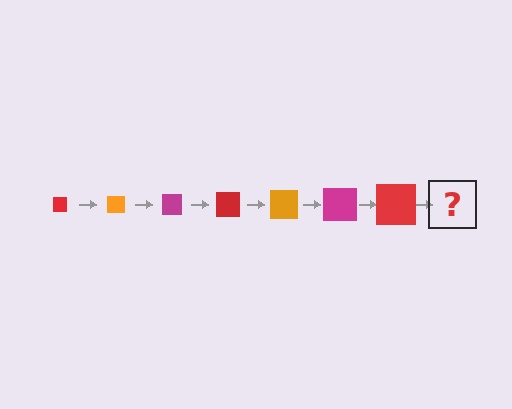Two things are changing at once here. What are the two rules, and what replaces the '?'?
The two rules are that the square grows larger each step and the color cycles through red, orange, and magenta. The '?' should be an orange square, larger than the previous one.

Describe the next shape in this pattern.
It should be an orange square, larger than the previous one.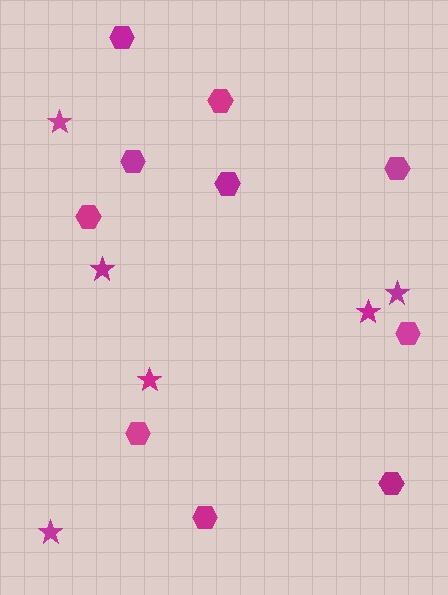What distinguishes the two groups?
There are 2 groups: one group of stars (6) and one group of hexagons (10).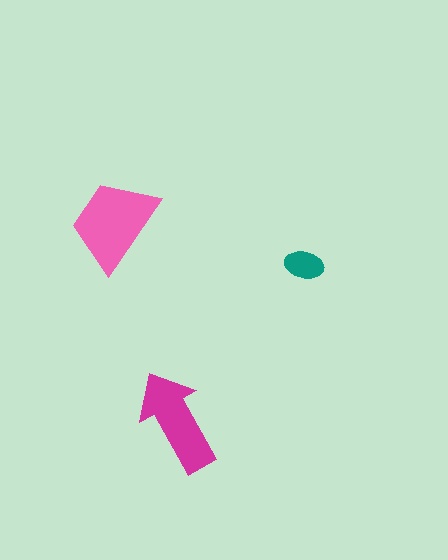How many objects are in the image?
There are 3 objects in the image.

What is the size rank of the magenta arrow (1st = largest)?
2nd.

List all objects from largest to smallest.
The pink trapezoid, the magenta arrow, the teal ellipse.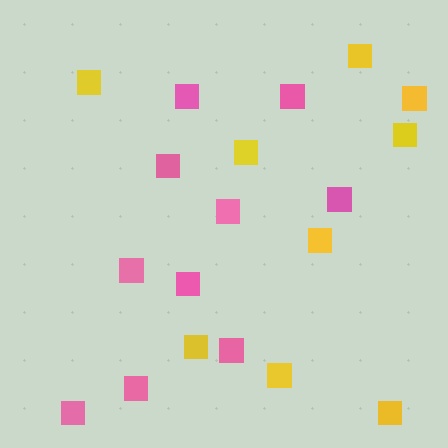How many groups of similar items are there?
There are 2 groups: one group of pink squares (10) and one group of yellow squares (9).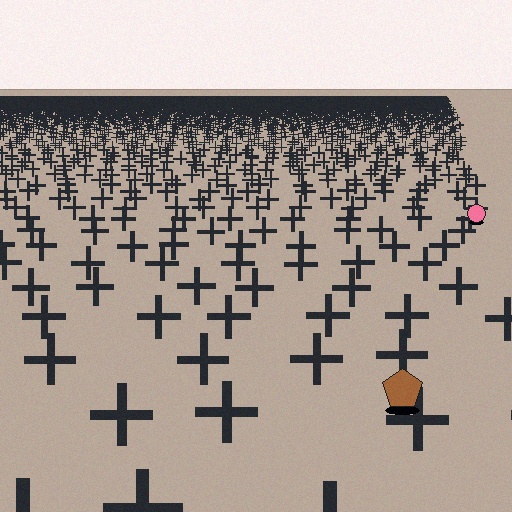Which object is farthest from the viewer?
The pink circle is farthest from the viewer. It appears smaller and the ground texture around it is denser.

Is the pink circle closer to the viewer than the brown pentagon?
No. The brown pentagon is closer — you can tell from the texture gradient: the ground texture is coarser near it.